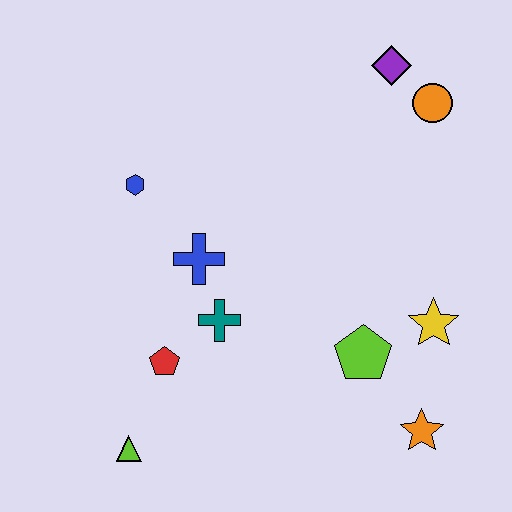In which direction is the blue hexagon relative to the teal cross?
The blue hexagon is above the teal cross.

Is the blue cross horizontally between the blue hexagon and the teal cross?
Yes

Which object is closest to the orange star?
The lime pentagon is closest to the orange star.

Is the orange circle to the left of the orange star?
No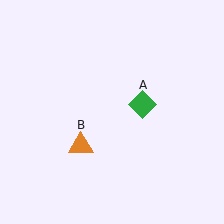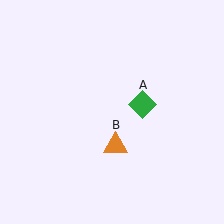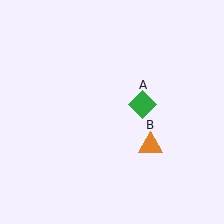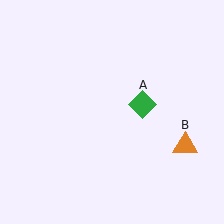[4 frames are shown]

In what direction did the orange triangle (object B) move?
The orange triangle (object B) moved right.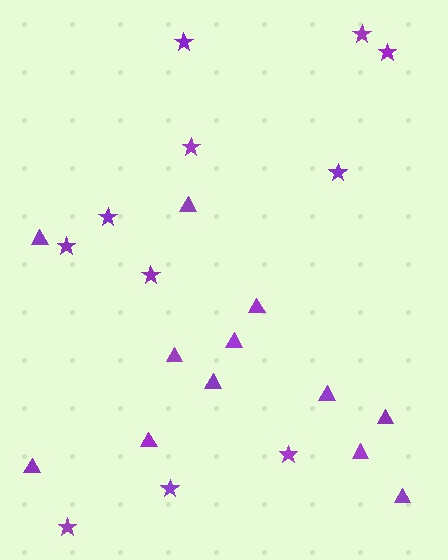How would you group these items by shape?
There are 2 groups: one group of triangles (12) and one group of stars (11).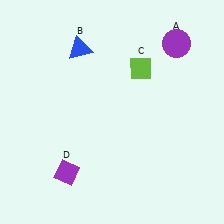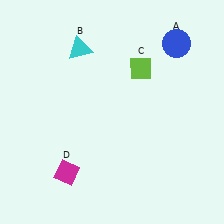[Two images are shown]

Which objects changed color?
A changed from purple to blue. B changed from blue to cyan. D changed from purple to magenta.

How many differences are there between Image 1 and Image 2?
There are 3 differences between the two images.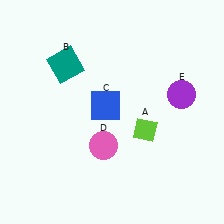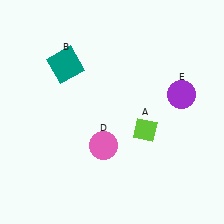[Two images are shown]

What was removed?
The blue square (C) was removed in Image 2.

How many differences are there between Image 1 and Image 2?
There is 1 difference between the two images.